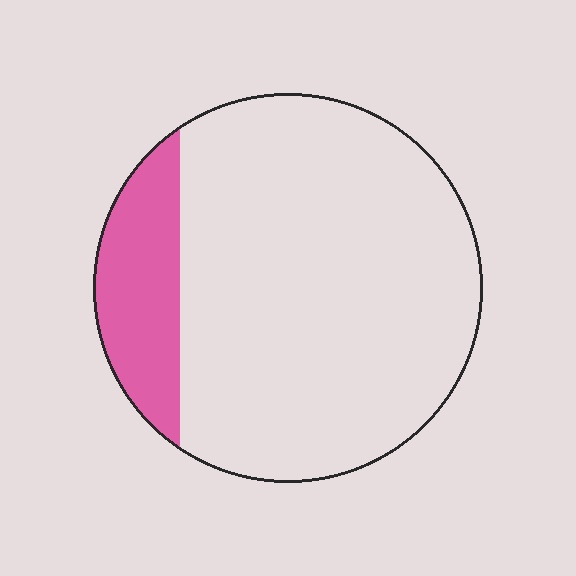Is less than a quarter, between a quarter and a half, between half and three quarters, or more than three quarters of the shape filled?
Less than a quarter.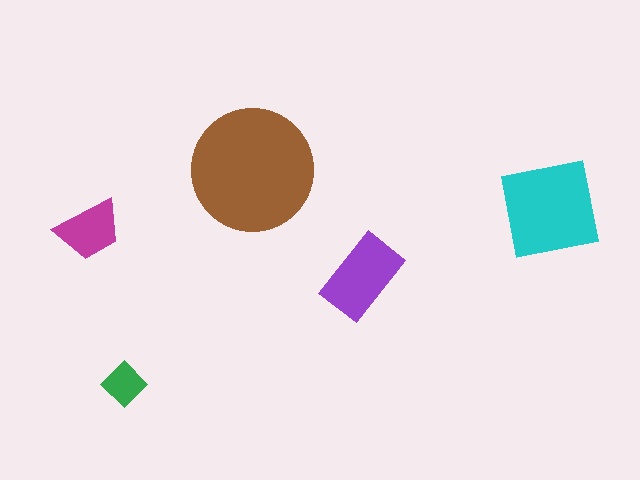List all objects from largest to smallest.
The brown circle, the cyan square, the purple rectangle, the magenta trapezoid, the green diamond.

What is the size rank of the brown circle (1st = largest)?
1st.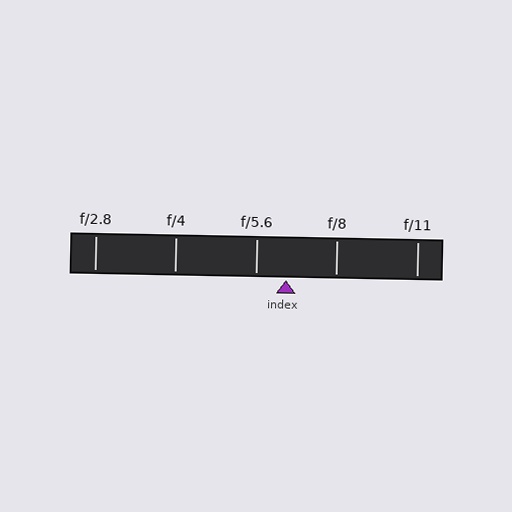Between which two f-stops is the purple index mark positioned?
The index mark is between f/5.6 and f/8.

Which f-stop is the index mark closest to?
The index mark is closest to f/5.6.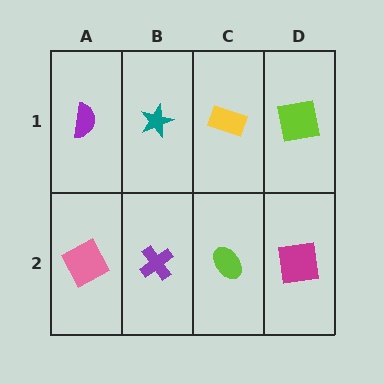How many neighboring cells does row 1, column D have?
2.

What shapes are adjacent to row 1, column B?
A purple cross (row 2, column B), a purple semicircle (row 1, column A), a yellow rectangle (row 1, column C).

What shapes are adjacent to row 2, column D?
A lime square (row 1, column D), a lime ellipse (row 2, column C).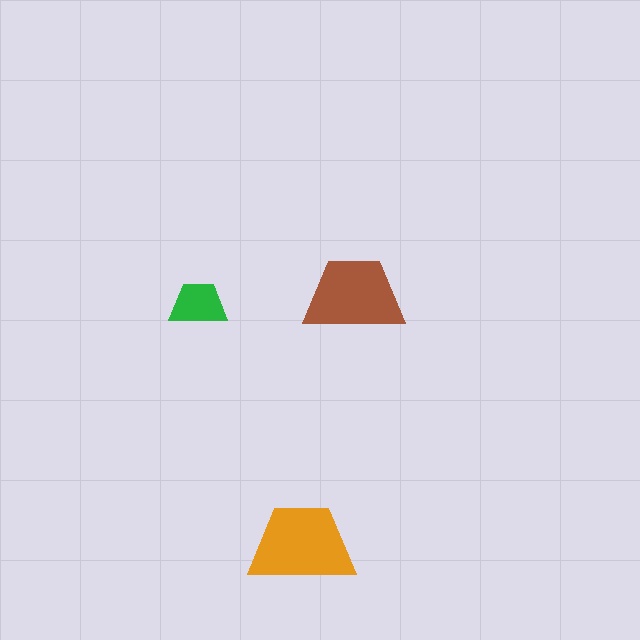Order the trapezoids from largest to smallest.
the orange one, the brown one, the green one.